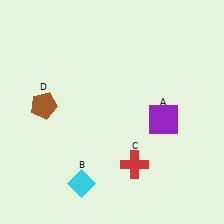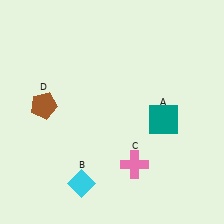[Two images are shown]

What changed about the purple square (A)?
In Image 1, A is purple. In Image 2, it changed to teal.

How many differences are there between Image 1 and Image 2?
There are 2 differences between the two images.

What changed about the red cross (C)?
In Image 1, C is red. In Image 2, it changed to pink.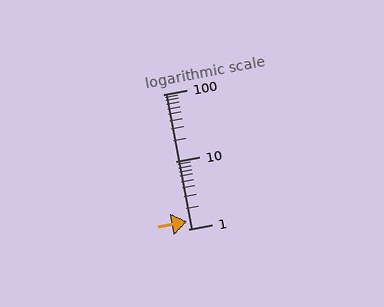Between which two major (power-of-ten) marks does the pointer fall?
The pointer is between 1 and 10.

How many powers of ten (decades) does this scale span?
The scale spans 2 decades, from 1 to 100.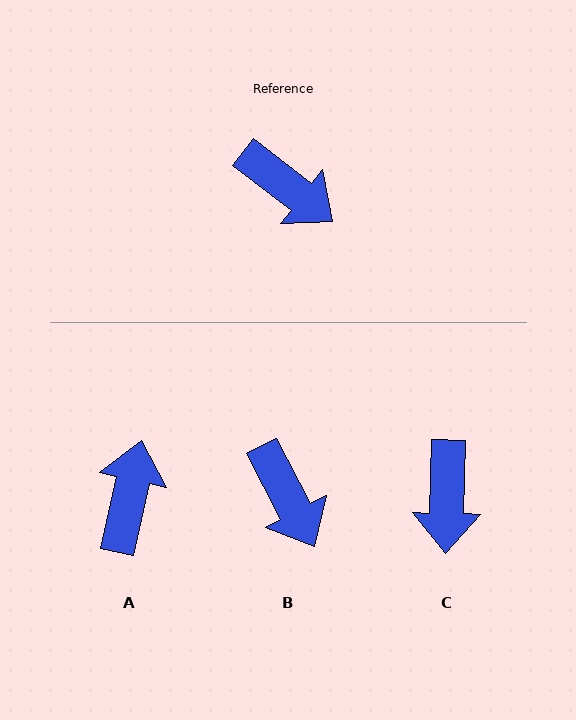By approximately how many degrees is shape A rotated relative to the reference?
Approximately 115 degrees counter-clockwise.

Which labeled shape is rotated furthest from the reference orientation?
A, about 115 degrees away.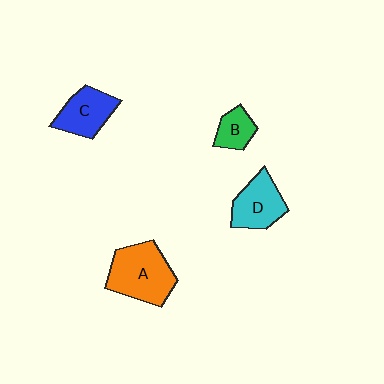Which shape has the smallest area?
Shape B (green).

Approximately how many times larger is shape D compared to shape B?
Approximately 1.7 times.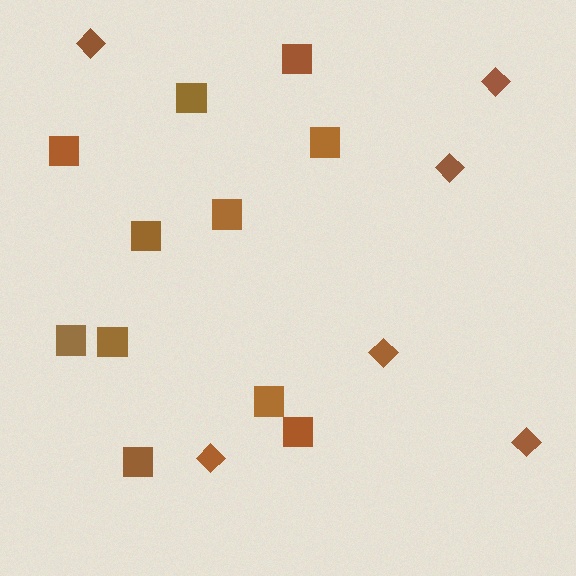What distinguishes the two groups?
There are 2 groups: one group of squares (11) and one group of diamonds (6).